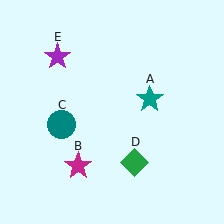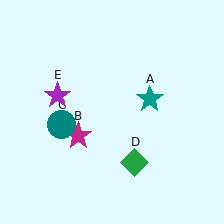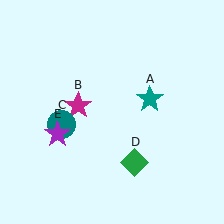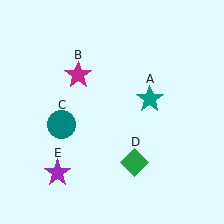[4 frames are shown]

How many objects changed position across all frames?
2 objects changed position: magenta star (object B), purple star (object E).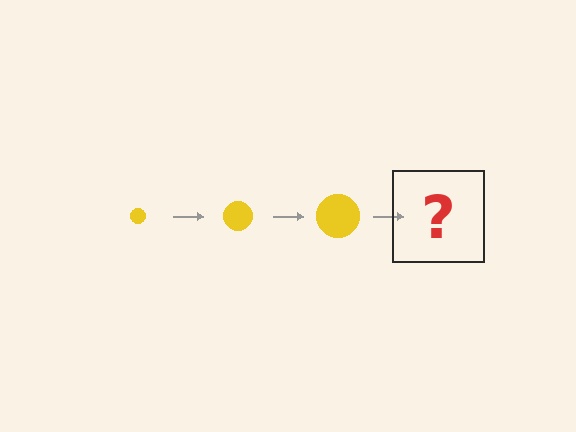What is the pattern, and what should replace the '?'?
The pattern is that the circle gets progressively larger each step. The '?' should be a yellow circle, larger than the previous one.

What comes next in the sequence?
The next element should be a yellow circle, larger than the previous one.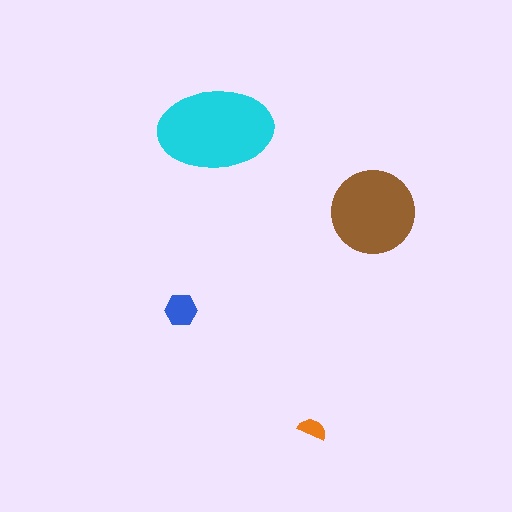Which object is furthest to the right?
The brown circle is rightmost.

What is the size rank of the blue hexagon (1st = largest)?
3rd.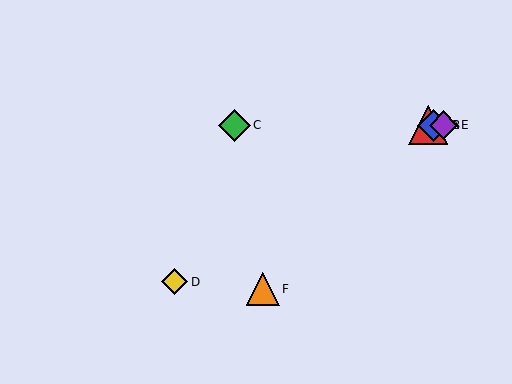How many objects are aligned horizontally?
4 objects (A, B, C, E) are aligned horizontally.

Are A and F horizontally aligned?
No, A is at y≈125 and F is at y≈289.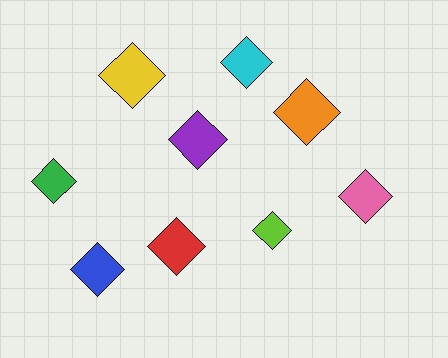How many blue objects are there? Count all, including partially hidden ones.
There is 1 blue object.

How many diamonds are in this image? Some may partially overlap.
There are 9 diamonds.